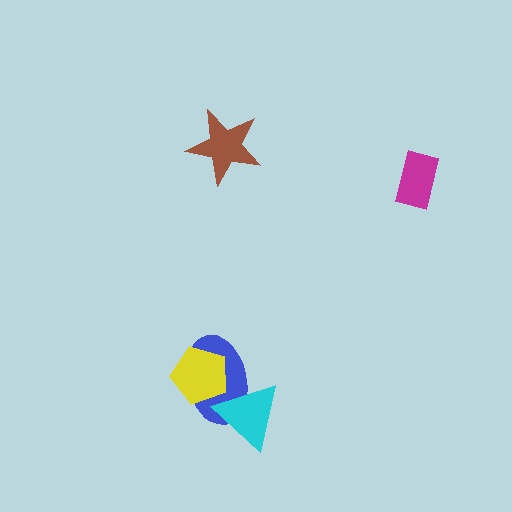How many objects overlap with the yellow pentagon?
2 objects overlap with the yellow pentagon.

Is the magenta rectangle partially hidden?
No, no other shape covers it.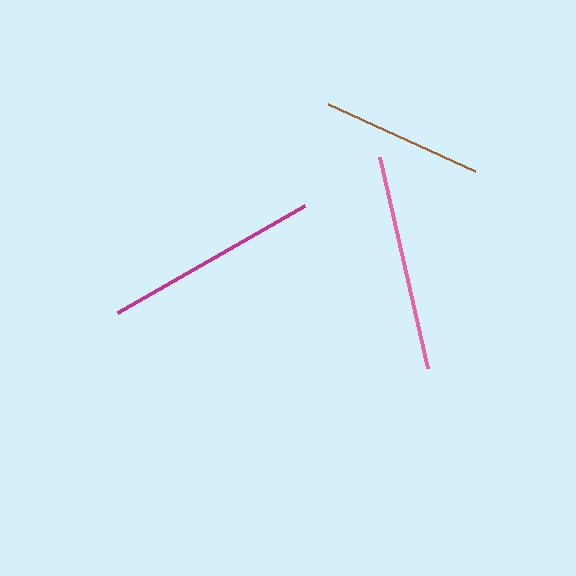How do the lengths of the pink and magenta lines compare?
The pink and magenta lines are approximately the same length.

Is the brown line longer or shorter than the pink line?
The pink line is longer than the brown line.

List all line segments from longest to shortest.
From longest to shortest: pink, magenta, brown.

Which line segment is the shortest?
The brown line is the shortest at approximately 161 pixels.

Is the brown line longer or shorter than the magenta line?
The magenta line is longer than the brown line.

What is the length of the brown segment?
The brown segment is approximately 161 pixels long.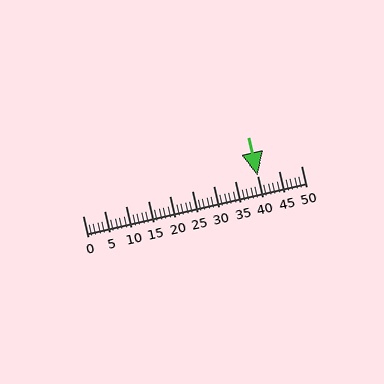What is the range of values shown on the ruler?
The ruler shows values from 0 to 50.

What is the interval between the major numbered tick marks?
The major tick marks are spaced 5 units apart.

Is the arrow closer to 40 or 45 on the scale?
The arrow is closer to 40.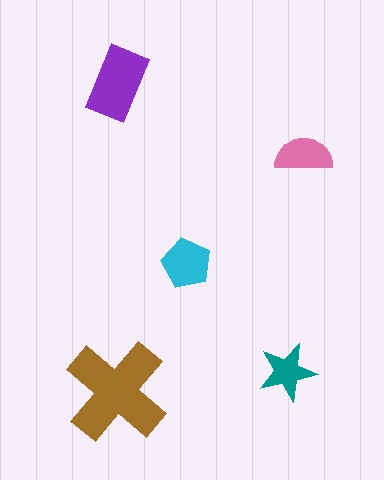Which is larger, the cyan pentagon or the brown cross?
The brown cross.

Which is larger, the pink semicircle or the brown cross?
The brown cross.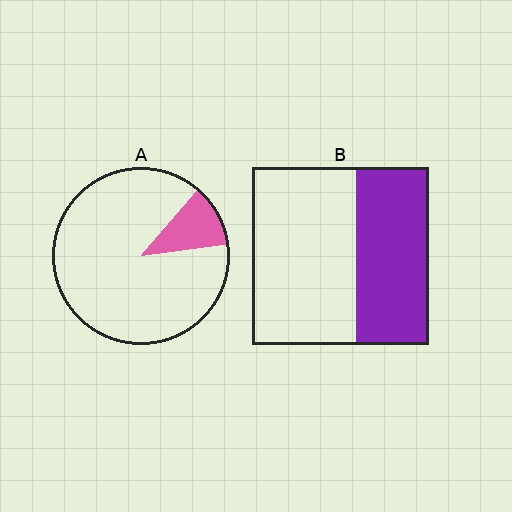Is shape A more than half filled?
No.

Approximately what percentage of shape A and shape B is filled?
A is approximately 10% and B is approximately 40%.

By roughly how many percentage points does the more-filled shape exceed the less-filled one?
By roughly 30 percentage points (B over A).